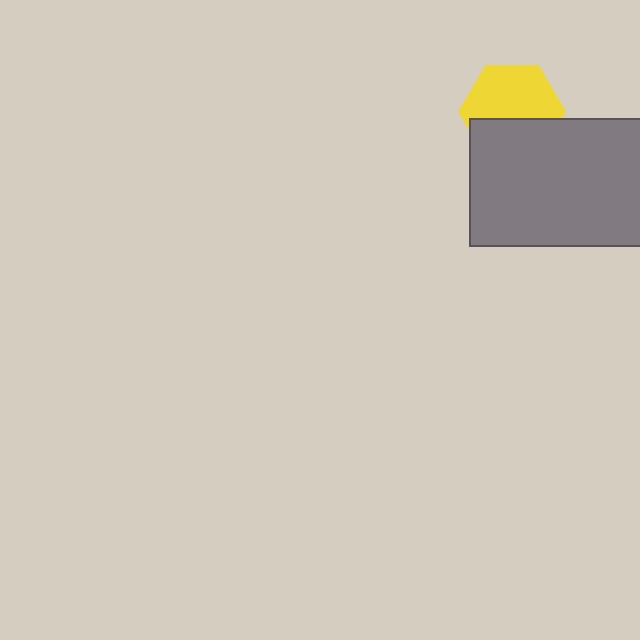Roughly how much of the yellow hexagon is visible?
About half of it is visible (roughly 59%).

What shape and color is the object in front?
The object in front is a gray rectangle.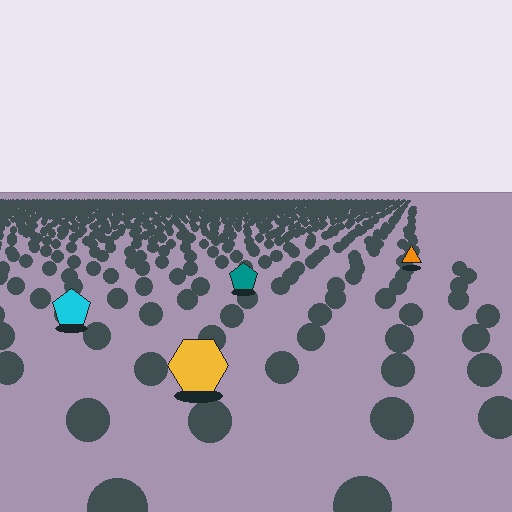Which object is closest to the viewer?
The yellow hexagon is closest. The texture marks near it are larger and more spread out.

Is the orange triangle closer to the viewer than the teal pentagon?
No. The teal pentagon is closer — you can tell from the texture gradient: the ground texture is coarser near it.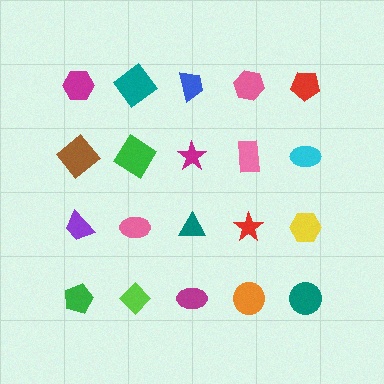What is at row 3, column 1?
A purple trapezoid.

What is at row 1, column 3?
A blue trapezoid.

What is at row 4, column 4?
An orange circle.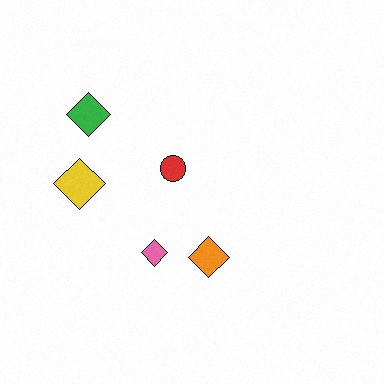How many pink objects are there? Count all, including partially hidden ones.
There is 1 pink object.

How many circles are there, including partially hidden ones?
There is 1 circle.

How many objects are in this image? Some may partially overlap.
There are 5 objects.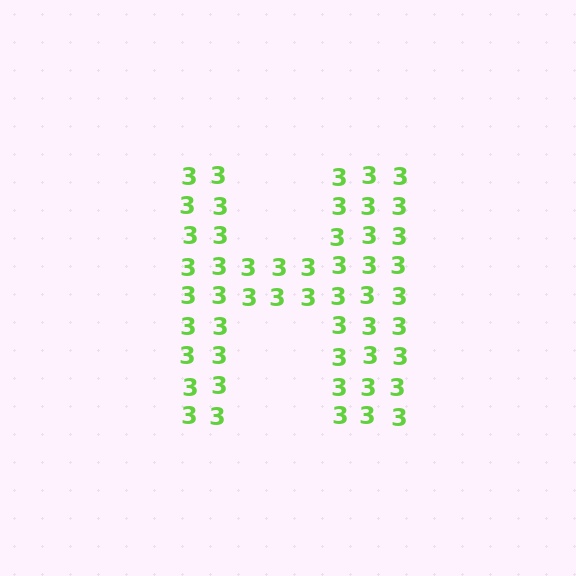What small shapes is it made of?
It is made of small digit 3's.